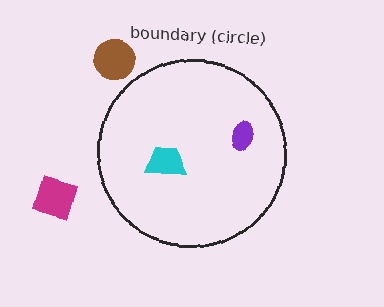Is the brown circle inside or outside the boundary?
Outside.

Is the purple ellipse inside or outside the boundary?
Inside.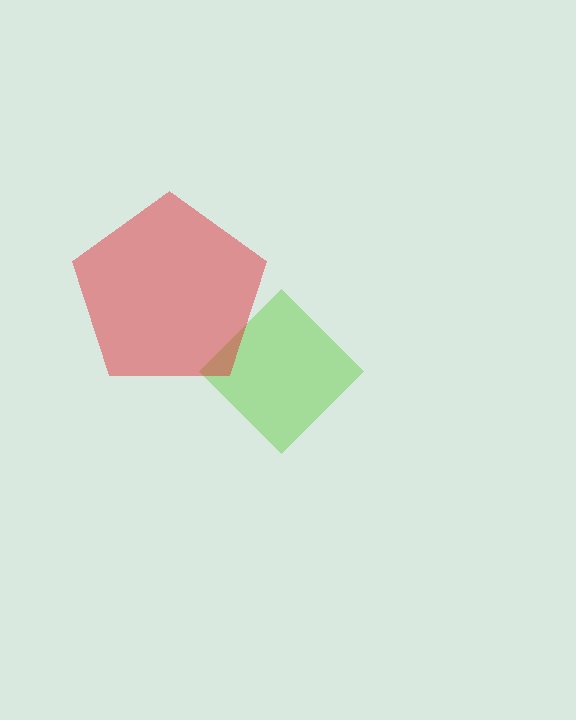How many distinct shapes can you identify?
There are 2 distinct shapes: a lime diamond, a red pentagon.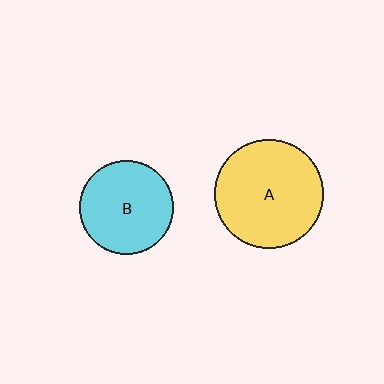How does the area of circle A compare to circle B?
Approximately 1.3 times.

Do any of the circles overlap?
No, none of the circles overlap.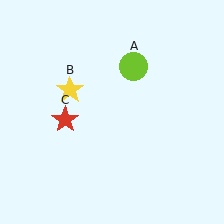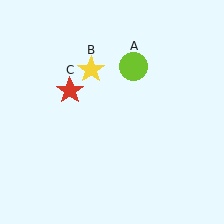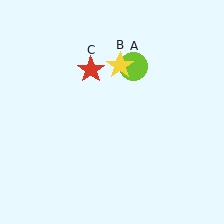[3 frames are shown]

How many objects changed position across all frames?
2 objects changed position: yellow star (object B), red star (object C).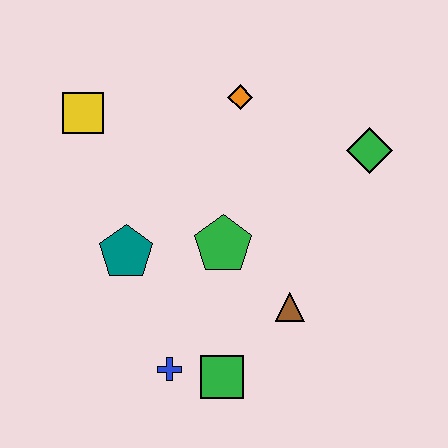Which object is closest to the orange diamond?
The green diamond is closest to the orange diamond.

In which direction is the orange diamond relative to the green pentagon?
The orange diamond is above the green pentagon.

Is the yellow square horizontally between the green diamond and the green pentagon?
No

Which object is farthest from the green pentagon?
The yellow square is farthest from the green pentagon.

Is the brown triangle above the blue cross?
Yes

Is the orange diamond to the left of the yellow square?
No